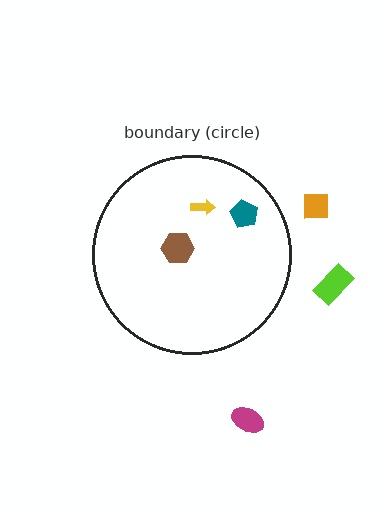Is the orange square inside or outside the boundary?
Outside.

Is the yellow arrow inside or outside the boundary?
Inside.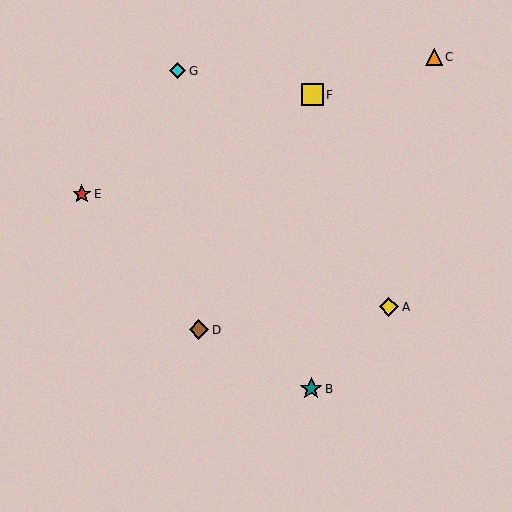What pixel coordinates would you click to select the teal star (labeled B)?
Click at (311, 389) to select the teal star B.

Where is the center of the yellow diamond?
The center of the yellow diamond is at (389, 307).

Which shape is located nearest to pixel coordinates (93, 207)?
The red star (labeled E) at (82, 194) is nearest to that location.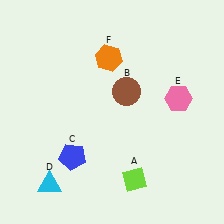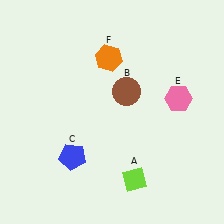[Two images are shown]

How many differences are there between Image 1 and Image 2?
There is 1 difference between the two images.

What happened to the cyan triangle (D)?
The cyan triangle (D) was removed in Image 2. It was in the bottom-left area of Image 1.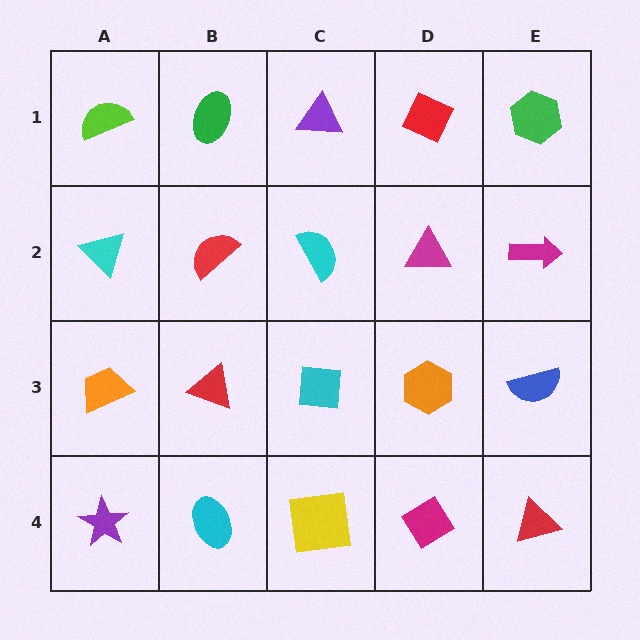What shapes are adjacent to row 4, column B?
A red triangle (row 3, column B), a purple star (row 4, column A), a yellow square (row 4, column C).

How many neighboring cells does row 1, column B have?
3.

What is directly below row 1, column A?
A cyan triangle.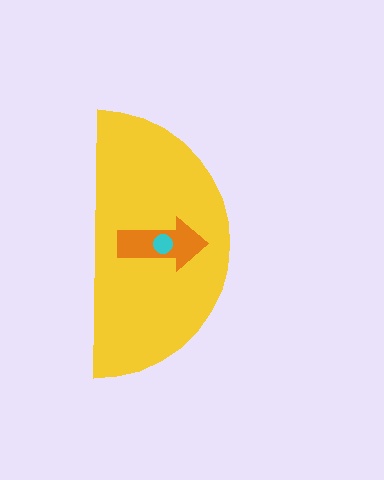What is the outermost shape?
The yellow semicircle.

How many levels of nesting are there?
3.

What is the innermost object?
The cyan circle.